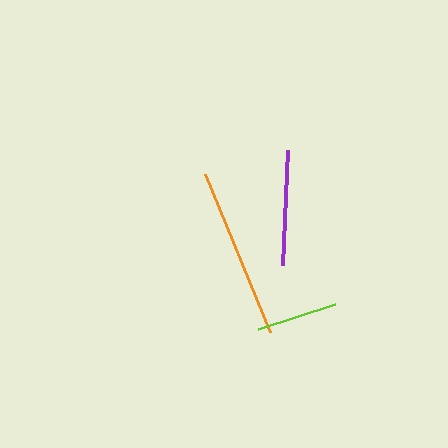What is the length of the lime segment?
The lime segment is approximately 81 pixels long.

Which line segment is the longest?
The orange line is the longest at approximately 171 pixels.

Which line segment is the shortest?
The lime line is the shortest at approximately 81 pixels.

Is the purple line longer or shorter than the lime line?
The purple line is longer than the lime line.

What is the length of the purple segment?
The purple segment is approximately 115 pixels long.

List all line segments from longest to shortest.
From longest to shortest: orange, purple, lime.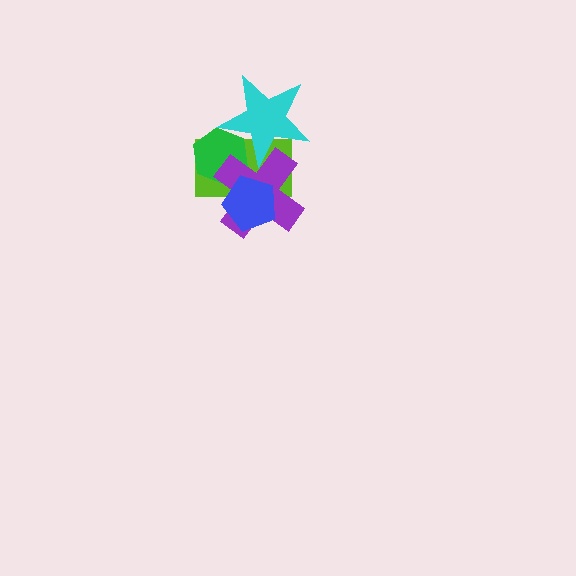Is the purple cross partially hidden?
Yes, it is partially covered by another shape.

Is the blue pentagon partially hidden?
No, no other shape covers it.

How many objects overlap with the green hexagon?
3 objects overlap with the green hexagon.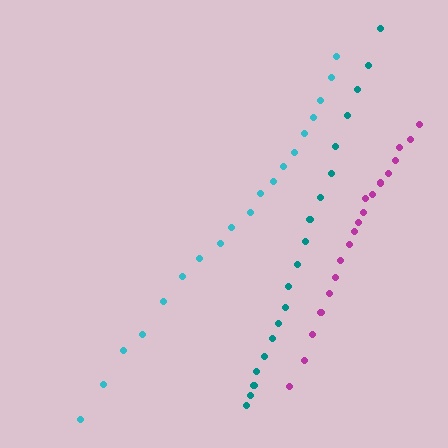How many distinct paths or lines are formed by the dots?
There are 3 distinct paths.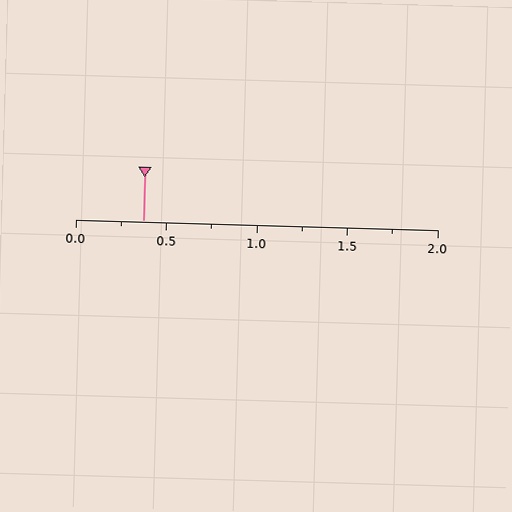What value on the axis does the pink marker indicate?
The marker indicates approximately 0.38.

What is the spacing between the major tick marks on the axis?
The major ticks are spaced 0.5 apart.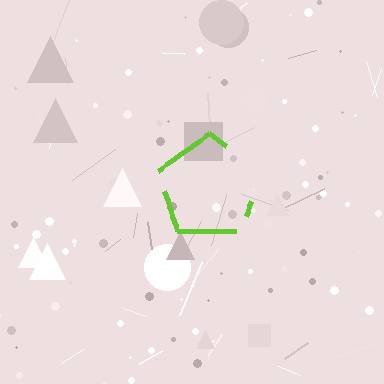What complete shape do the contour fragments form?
The contour fragments form a pentagon.